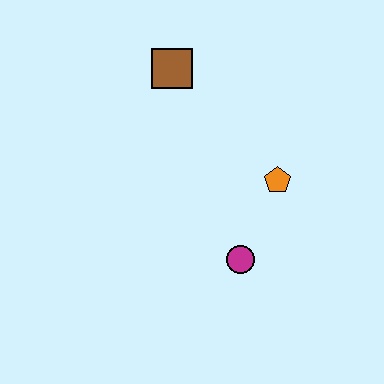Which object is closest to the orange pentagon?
The magenta circle is closest to the orange pentagon.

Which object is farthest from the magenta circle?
The brown square is farthest from the magenta circle.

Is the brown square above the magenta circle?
Yes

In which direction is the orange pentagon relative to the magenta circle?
The orange pentagon is above the magenta circle.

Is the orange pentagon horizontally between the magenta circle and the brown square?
No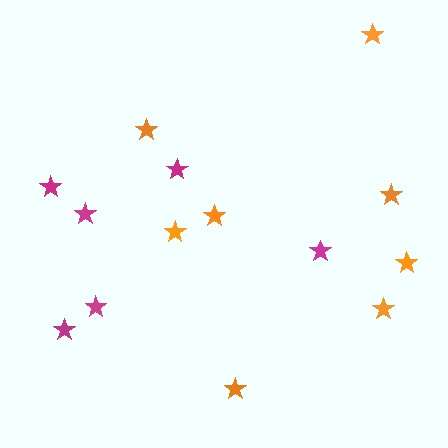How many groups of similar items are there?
There are 2 groups: one group of magenta stars (6) and one group of orange stars (8).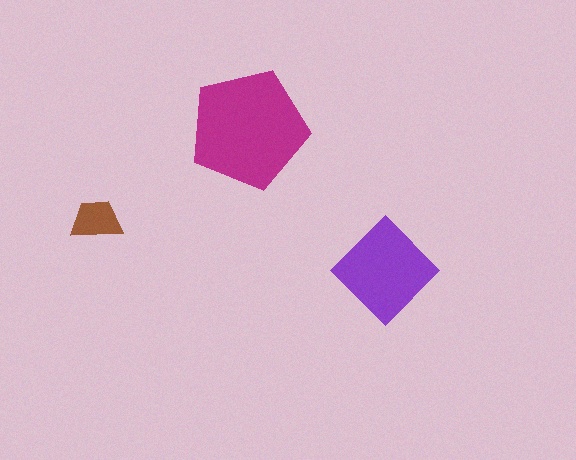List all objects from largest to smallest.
The magenta pentagon, the purple diamond, the brown trapezoid.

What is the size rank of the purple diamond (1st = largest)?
2nd.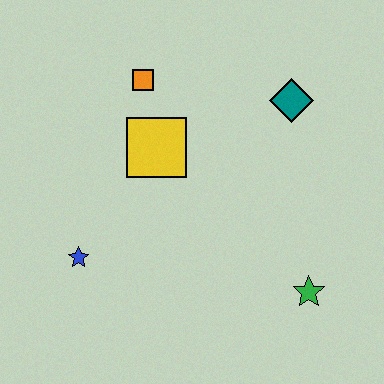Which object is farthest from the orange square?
The green star is farthest from the orange square.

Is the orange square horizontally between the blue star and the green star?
Yes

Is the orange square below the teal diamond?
No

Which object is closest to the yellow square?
The orange square is closest to the yellow square.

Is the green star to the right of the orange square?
Yes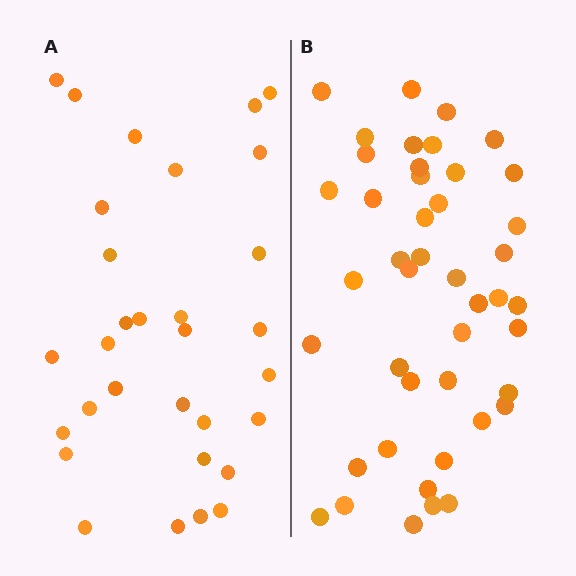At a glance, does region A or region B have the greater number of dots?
Region B (the right region) has more dots.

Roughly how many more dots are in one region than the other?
Region B has approximately 15 more dots than region A.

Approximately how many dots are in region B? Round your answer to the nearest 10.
About 40 dots. (The exact count is 44, which rounds to 40.)